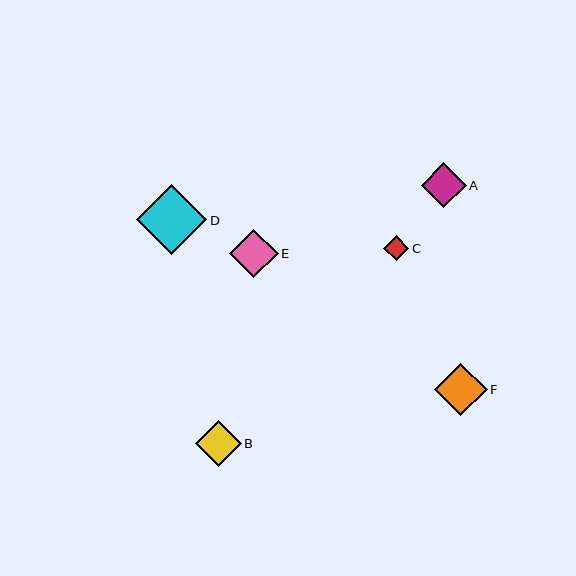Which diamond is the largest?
Diamond D is the largest with a size of approximately 70 pixels.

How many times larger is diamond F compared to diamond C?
Diamond F is approximately 2.1 times the size of diamond C.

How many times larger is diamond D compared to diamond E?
Diamond D is approximately 1.4 times the size of diamond E.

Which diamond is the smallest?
Diamond C is the smallest with a size of approximately 25 pixels.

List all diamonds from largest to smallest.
From largest to smallest: D, F, E, B, A, C.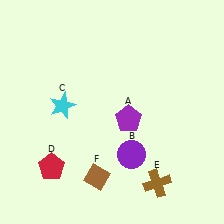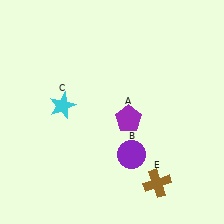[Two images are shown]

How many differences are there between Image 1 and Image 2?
There are 2 differences between the two images.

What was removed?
The brown diamond (F), the red pentagon (D) were removed in Image 2.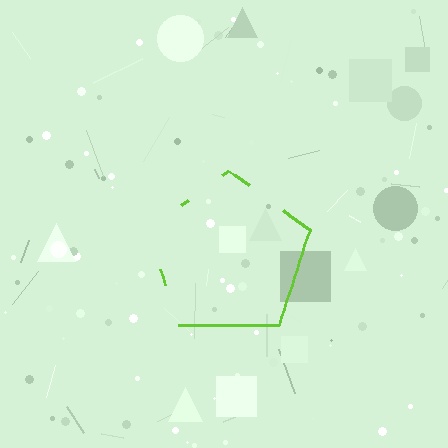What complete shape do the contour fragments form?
The contour fragments form a pentagon.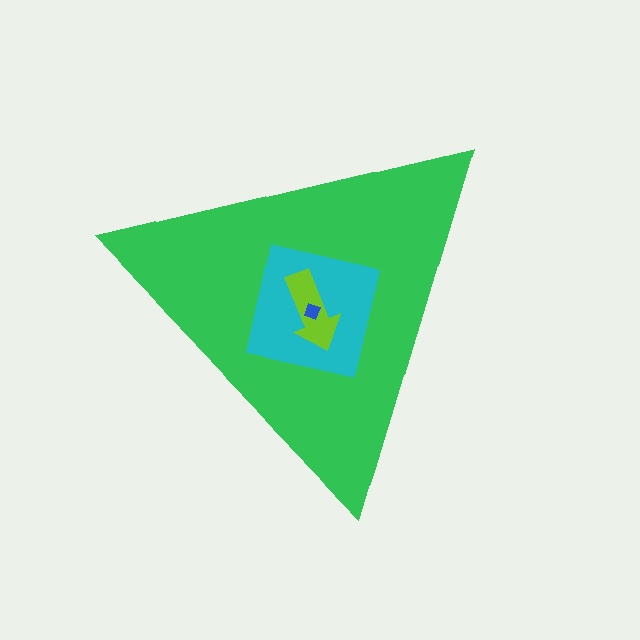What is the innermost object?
The blue square.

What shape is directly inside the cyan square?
The lime arrow.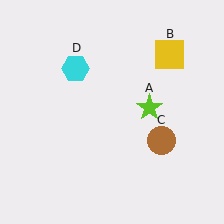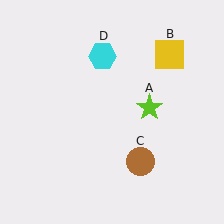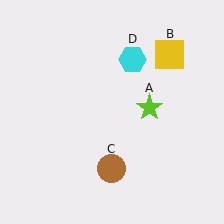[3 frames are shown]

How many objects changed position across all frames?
2 objects changed position: brown circle (object C), cyan hexagon (object D).